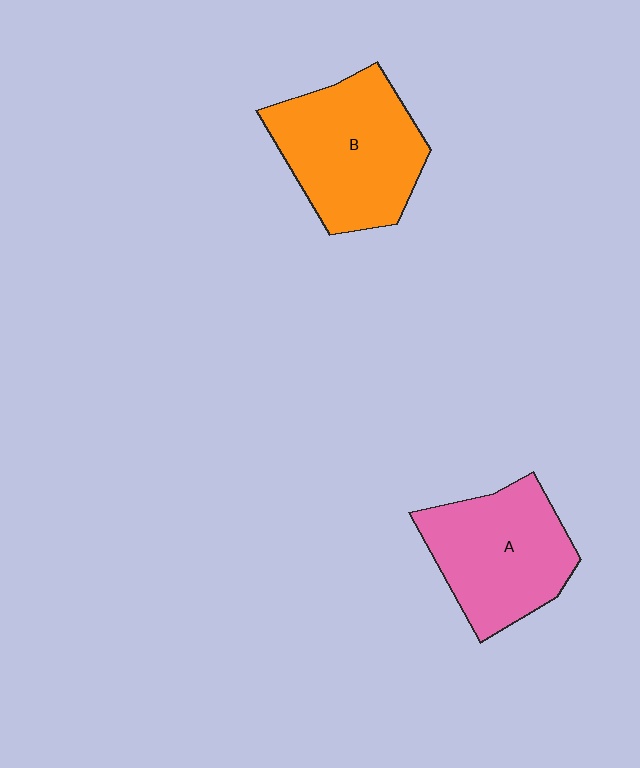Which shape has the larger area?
Shape B (orange).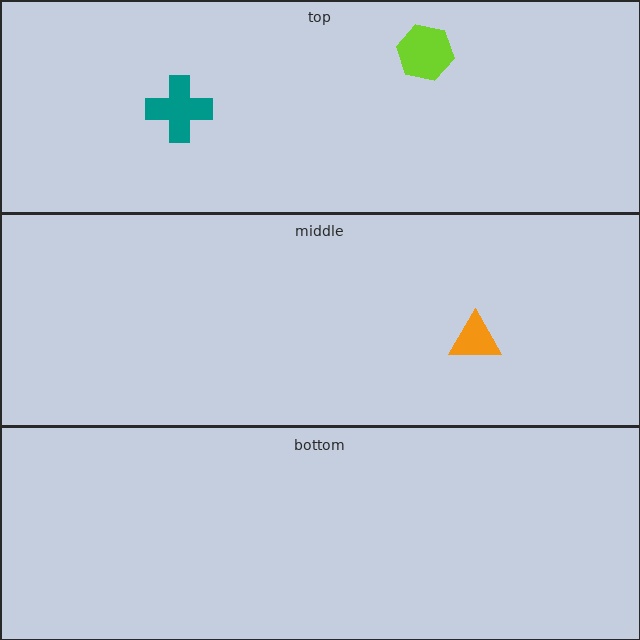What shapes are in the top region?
The lime hexagon, the teal cross.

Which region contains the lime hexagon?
The top region.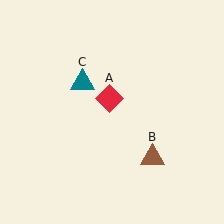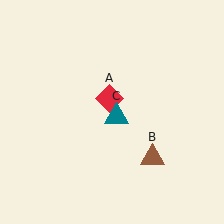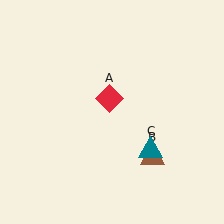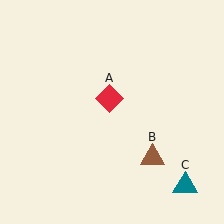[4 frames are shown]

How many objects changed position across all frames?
1 object changed position: teal triangle (object C).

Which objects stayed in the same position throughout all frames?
Red diamond (object A) and brown triangle (object B) remained stationary.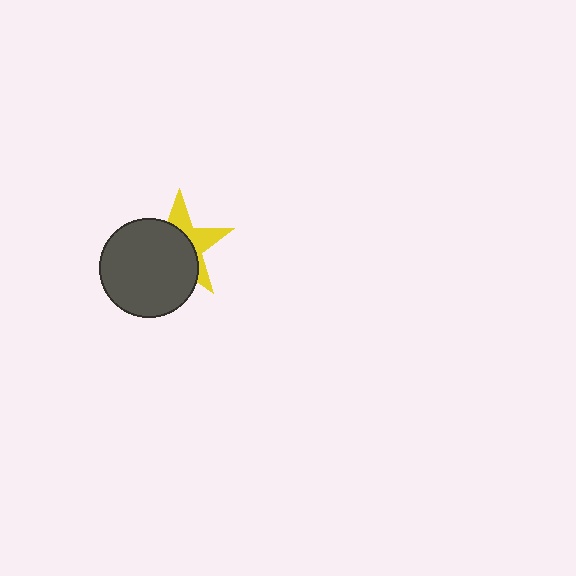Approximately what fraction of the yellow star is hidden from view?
Roughly 61% of the yellow star is hidden behind the dark gray circle.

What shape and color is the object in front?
The object in front is a dark gray circle.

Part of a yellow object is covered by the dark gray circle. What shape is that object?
It is a star.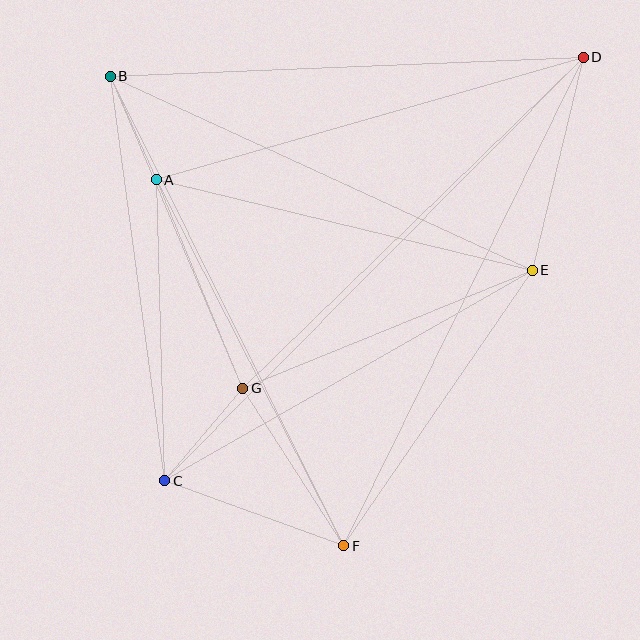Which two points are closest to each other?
Points A and B are closest to each other.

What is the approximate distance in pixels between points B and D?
The distance between B and D is approximately 473 pixels.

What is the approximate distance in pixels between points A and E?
The distance between A and E is approximately 387 pixels.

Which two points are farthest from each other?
Points C and D are farthest from each other.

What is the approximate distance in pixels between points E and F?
The distance between E and F is approximately 334 pixels.